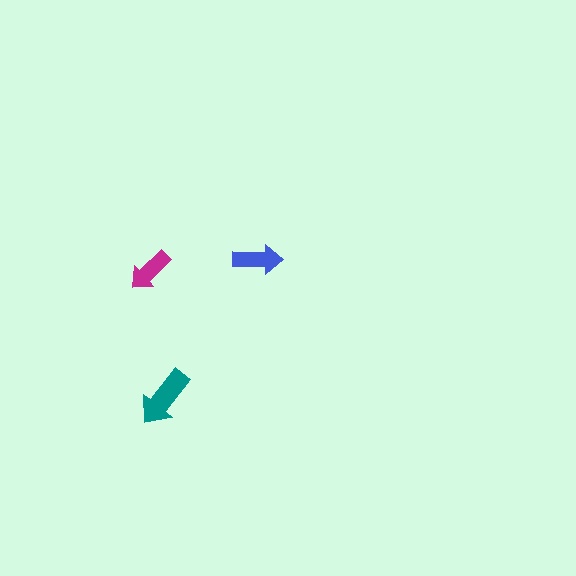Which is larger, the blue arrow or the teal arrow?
The teal one.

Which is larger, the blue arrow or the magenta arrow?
The blue one.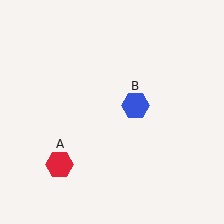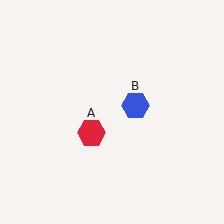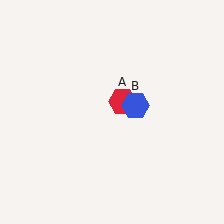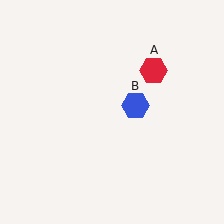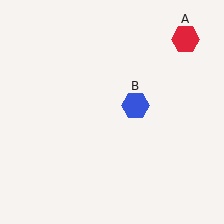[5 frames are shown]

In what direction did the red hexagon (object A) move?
The red hexagon (object A) moved up and to the right.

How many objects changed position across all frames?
1 object changed position: red hexagon (object A).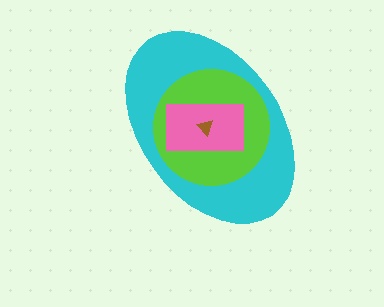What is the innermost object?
The brown triangle.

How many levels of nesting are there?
4.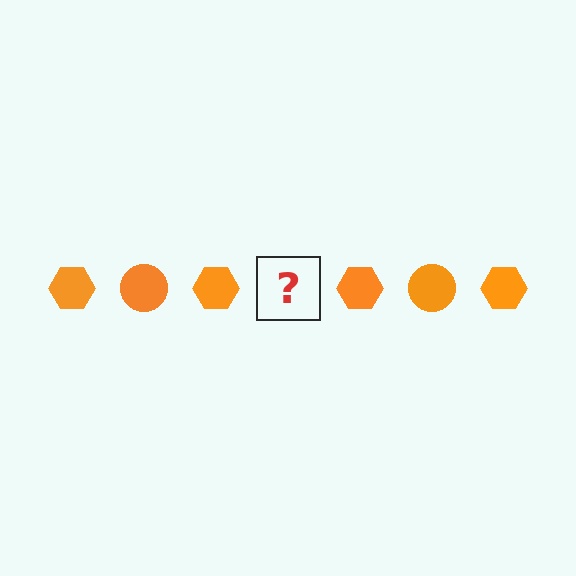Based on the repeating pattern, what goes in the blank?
The blank should be an orange circle.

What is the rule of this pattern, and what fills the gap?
The rule is that the pattern cycles through hexagon, circle shapes in orange. The gap should be filled with an orange circle.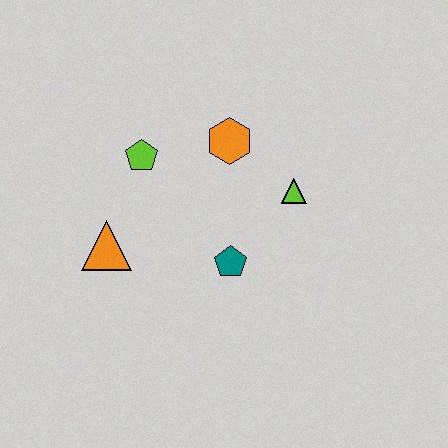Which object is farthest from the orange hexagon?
The orange triangle is farthest from the orange hexagon.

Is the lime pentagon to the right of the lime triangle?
No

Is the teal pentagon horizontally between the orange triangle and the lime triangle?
Yes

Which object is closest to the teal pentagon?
The lime triangle is closest to the teal pentagon.